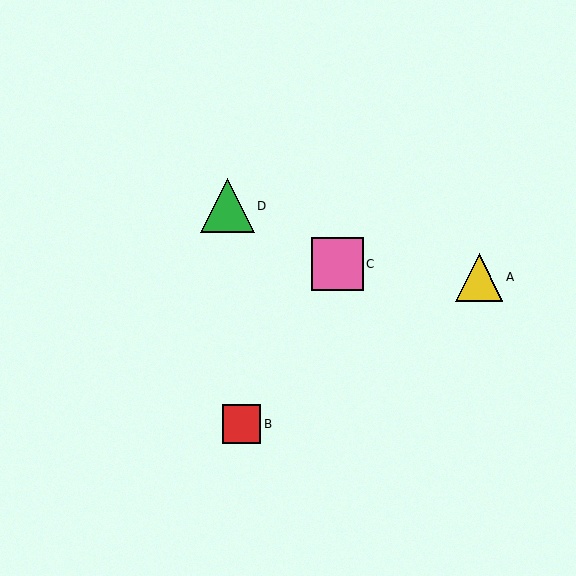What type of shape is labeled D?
Shape D is a green triangle.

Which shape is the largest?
The green triangle (labeled D) is the largest.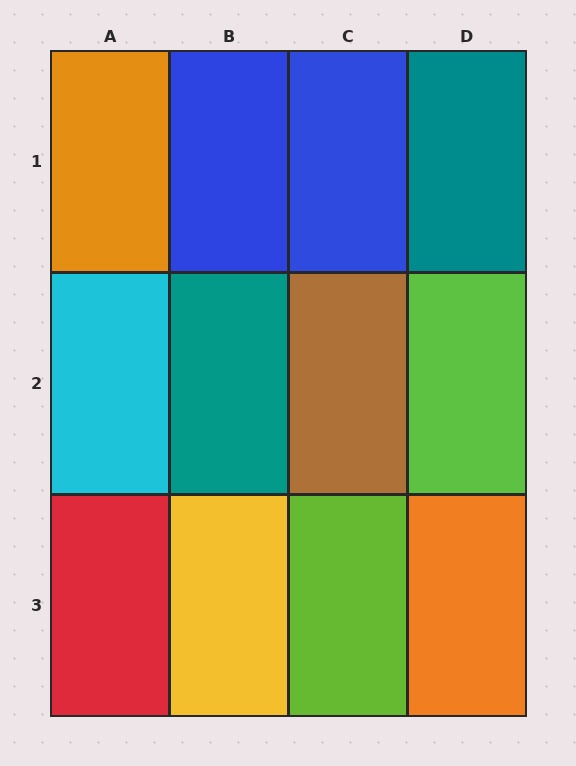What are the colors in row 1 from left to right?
Orange, blue, blue, teal.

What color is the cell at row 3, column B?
Yellow.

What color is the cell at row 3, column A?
Red.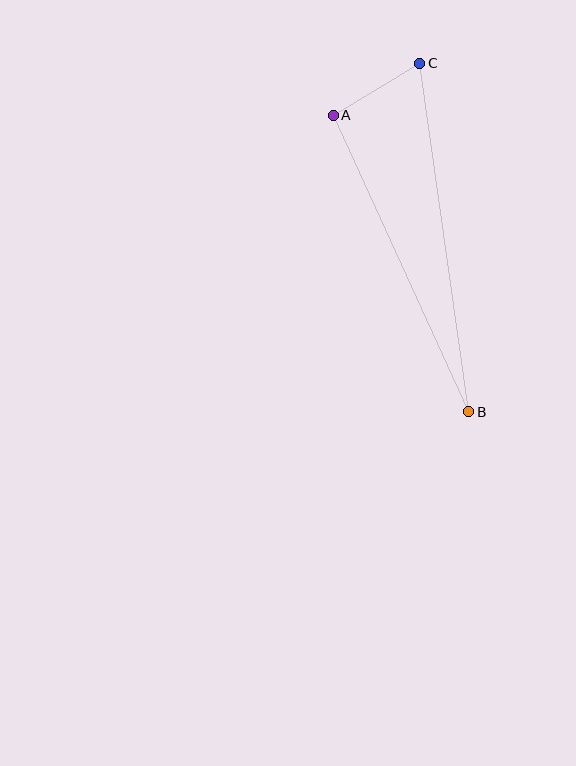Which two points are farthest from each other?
Points B and C are farthest from each other.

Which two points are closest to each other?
Points A and C are closest to each other.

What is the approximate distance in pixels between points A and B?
The distance between A and B is approximately 326 pixels.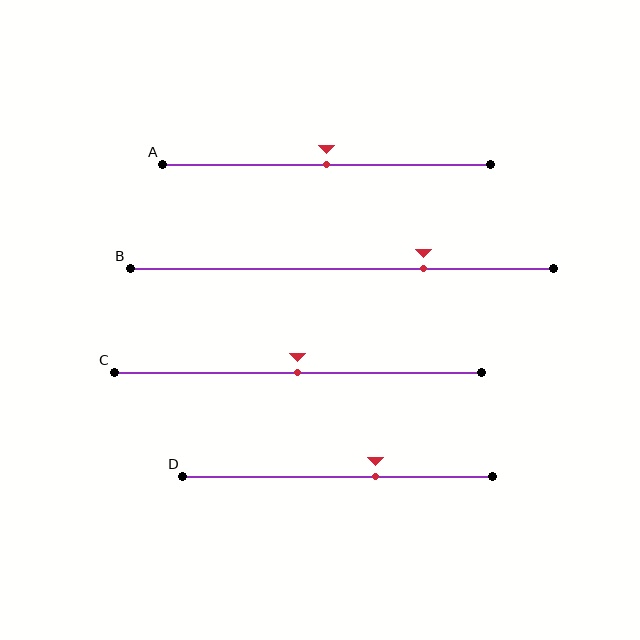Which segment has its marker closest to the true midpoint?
Segment A has its marker closest to the true midpoint.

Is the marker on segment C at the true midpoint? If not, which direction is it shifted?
Yes, the marker on segment C is at the true midpoint.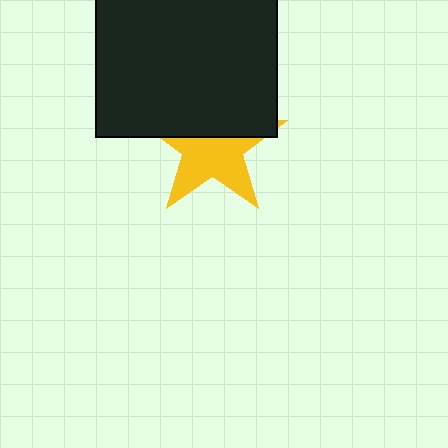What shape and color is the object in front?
The object in front is a black square.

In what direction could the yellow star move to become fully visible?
The yellow star could move down. That would shift it out from behind the black square entirely.